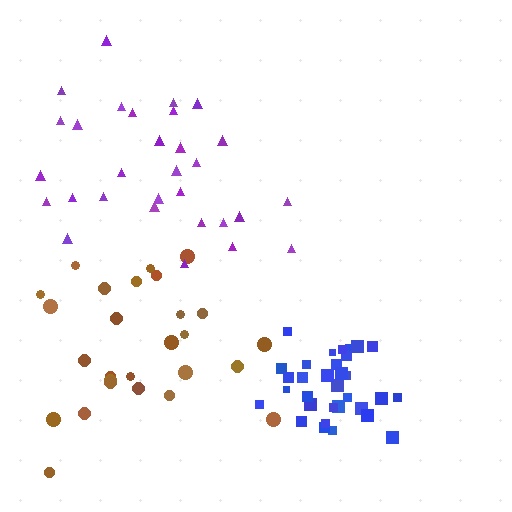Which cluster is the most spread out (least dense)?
Brown.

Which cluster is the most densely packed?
Blue.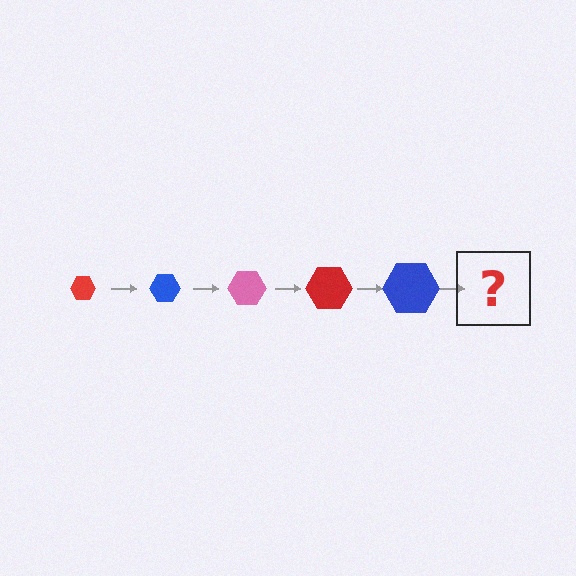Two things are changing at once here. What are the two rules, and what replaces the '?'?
The two rules are that the hexagon grows larger each step and the color cycles through red, blue, and pink. The '?' should be a pink hexagon, larger than the previous one.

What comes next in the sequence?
The next element should be a pink hexagon, larger than the previous one.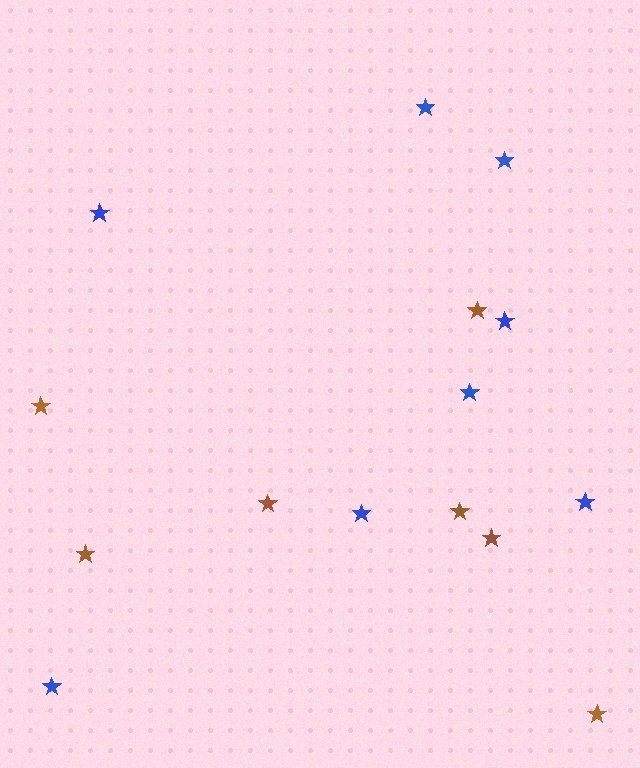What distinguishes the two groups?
There are 2 groups: one group of brown stars (7) and one group of blue stars (8).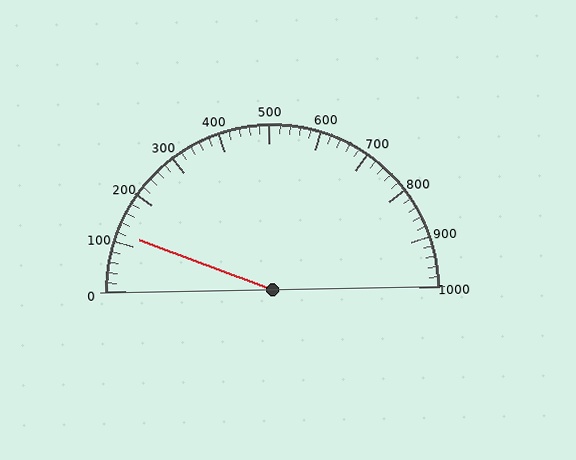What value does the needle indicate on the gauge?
The needle indicates approximately 120.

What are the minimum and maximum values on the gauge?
The gauge ranges from 0 to 1000.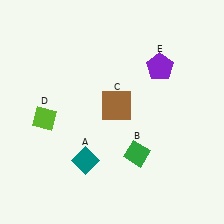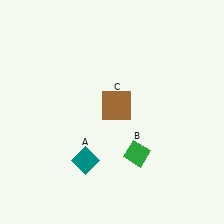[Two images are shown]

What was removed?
The lime diamond (D), the purple pentagon (E) were removed in Image 2.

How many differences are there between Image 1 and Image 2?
There are 2 differences between the two images.